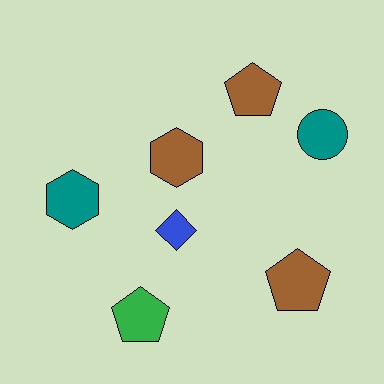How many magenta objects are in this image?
There are no magenta objects.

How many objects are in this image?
There are 7 objects.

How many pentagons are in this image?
There are 3 pentagons.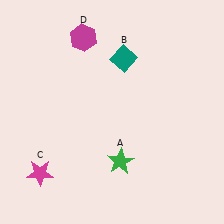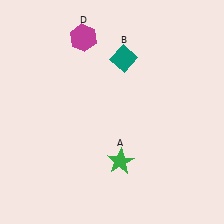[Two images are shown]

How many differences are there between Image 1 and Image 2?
There is 1 difference between the two images.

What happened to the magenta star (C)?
The magenta star (C) was removed in Image 2. It was in the bottom-left area of Image 1.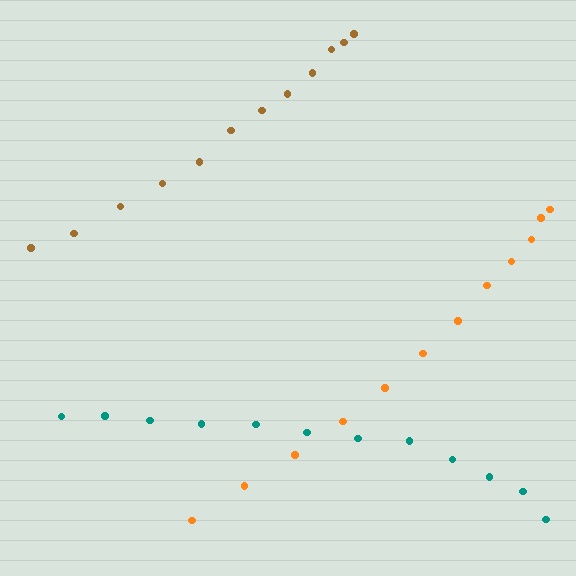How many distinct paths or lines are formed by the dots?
There are 3 distinct paths.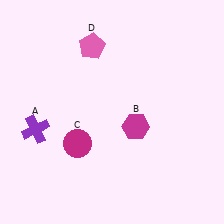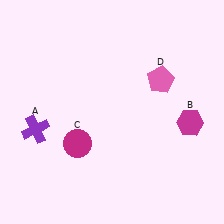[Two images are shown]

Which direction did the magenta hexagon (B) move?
The magenta hexagon (B) moved right.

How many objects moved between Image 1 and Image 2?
2 objects moved between the two images.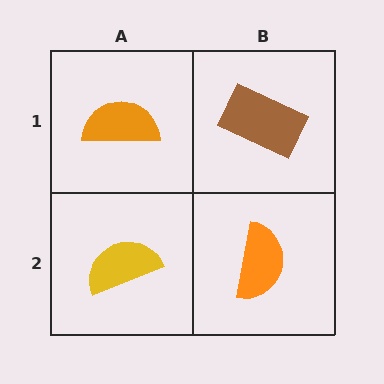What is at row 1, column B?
A brown rectangle.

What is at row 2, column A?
A yellow semicircle.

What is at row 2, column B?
An orange semicircle.